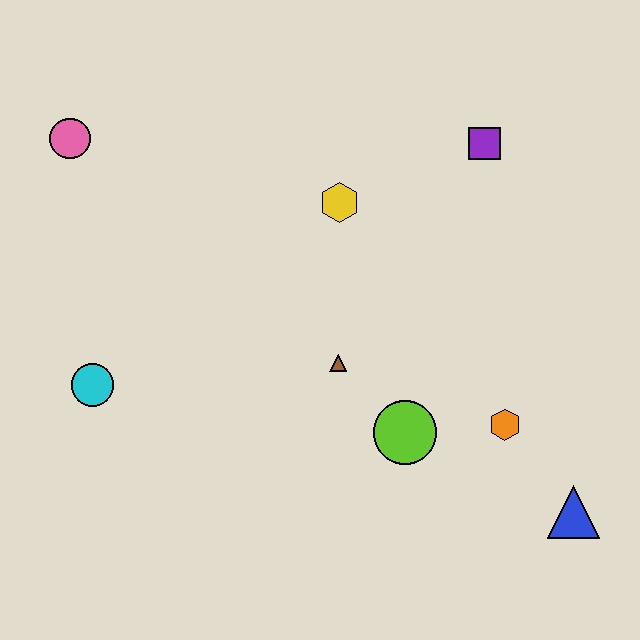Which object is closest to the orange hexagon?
The lime circle is closest to the orange hexagon.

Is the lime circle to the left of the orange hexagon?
Yes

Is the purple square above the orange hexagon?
Yes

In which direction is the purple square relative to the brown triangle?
The purple square is above the brown triangle.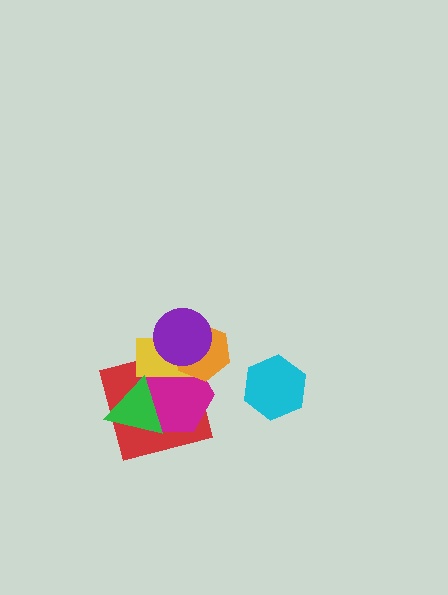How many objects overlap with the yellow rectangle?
4 objects overlap with the yellow rectangle.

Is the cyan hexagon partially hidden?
No, no other shape covers it.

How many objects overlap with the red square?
3 objects overlap with the red square.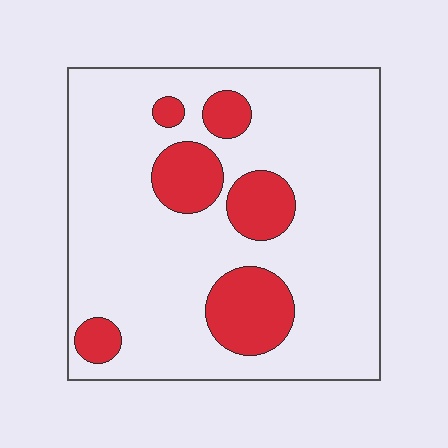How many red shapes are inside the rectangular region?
6.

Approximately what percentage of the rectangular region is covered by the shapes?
Approximately 20%.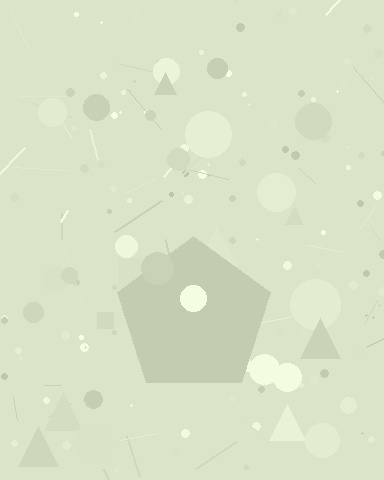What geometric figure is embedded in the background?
A pentagon is embedded in the background.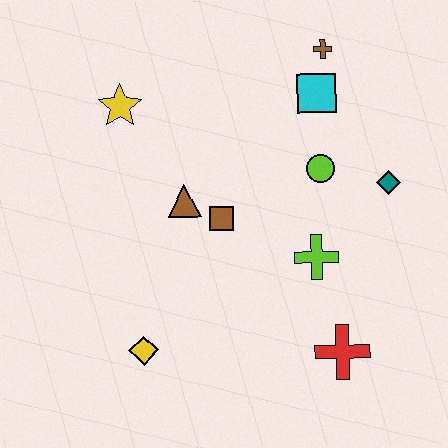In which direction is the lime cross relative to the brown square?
The lime cross is to the right of the brown square.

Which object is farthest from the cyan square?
The yellow diamond is farthest from the cyan square.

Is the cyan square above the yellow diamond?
Yes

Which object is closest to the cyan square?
The brown cross is closest to the cyan square.